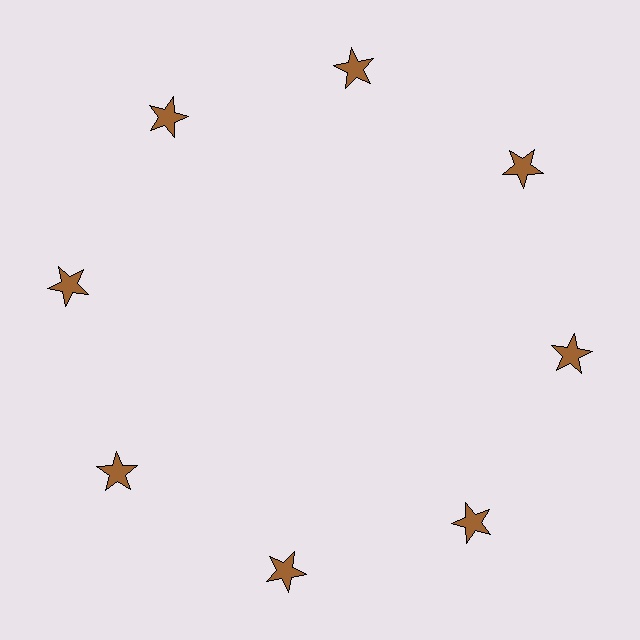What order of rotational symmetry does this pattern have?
This pattern has 8-fold rotational symmetry.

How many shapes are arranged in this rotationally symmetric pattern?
There are 8 shapes, arranged in 8 groups of 1.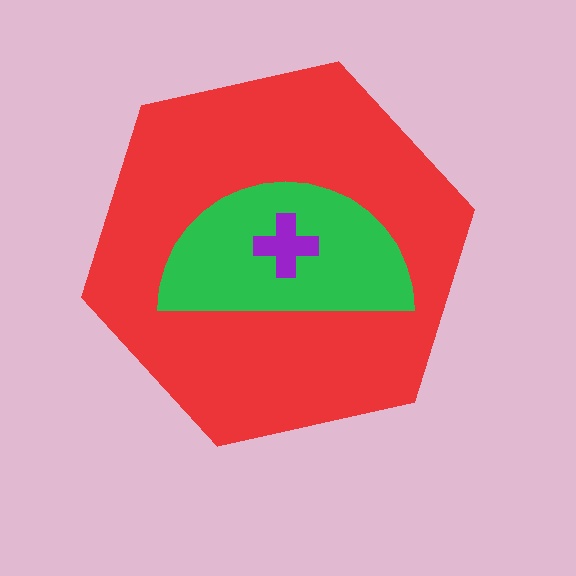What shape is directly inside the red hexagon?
The green semicircle.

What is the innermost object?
The purple cross.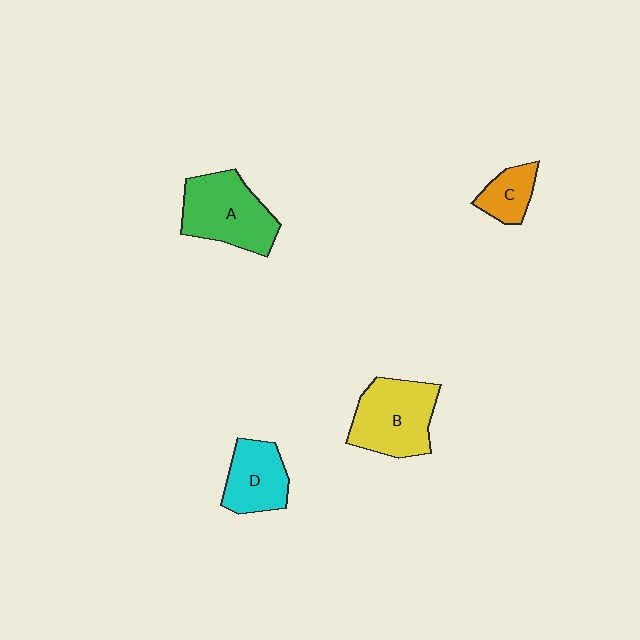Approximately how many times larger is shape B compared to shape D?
Approximately 1.4 times.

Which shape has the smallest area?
Shape C (orange).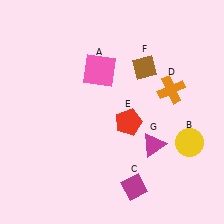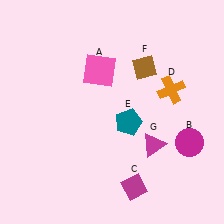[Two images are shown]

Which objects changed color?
B changed from yellow to magenta. E changed from red to teal.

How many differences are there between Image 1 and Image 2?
There are 2 differences between the two images.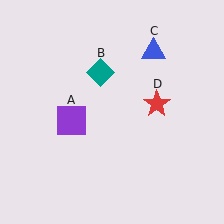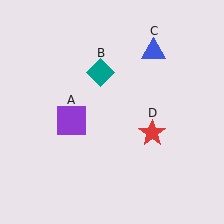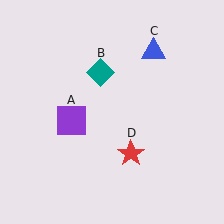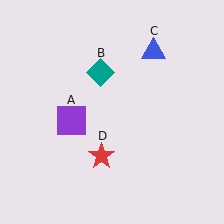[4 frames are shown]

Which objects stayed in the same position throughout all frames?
Purple square (object A) and teal diamond (object B) and blue triangle (object C) remained stationary.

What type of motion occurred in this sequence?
The red star (object D) rotated clockwise around the center of the scene.